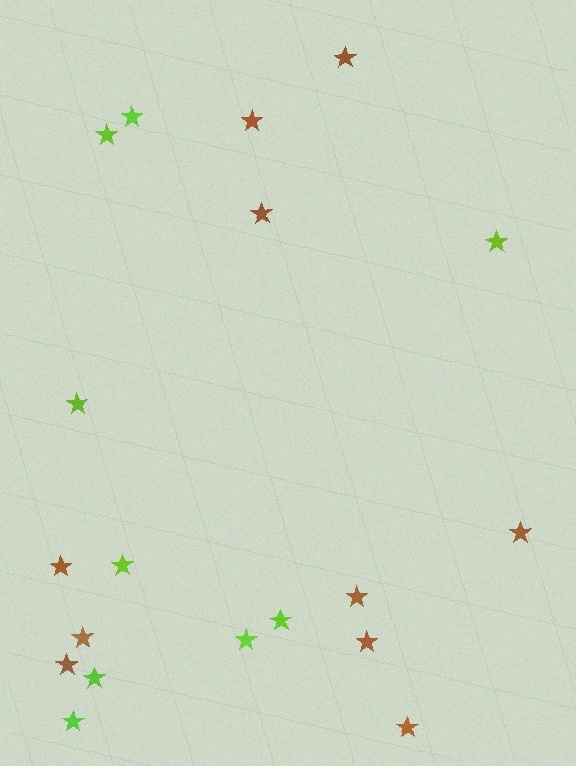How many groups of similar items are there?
There are 2 groups: one group of brown stars (10) and one group of lime stars (9).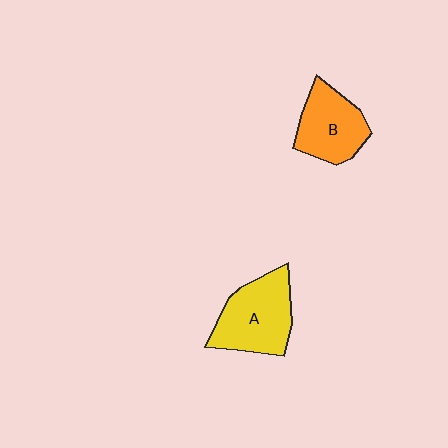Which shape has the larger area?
Shape A (yellow).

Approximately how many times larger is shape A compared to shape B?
Approximately 1.2 times.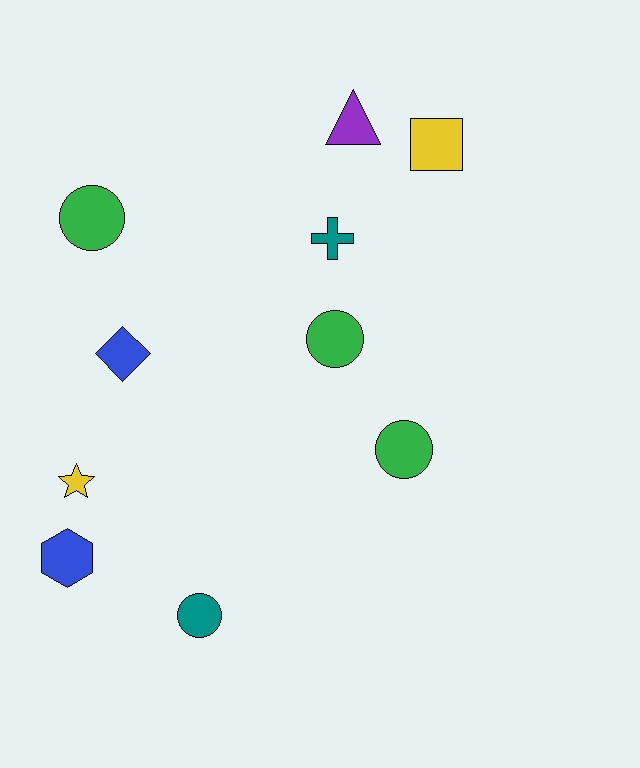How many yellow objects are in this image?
There are 2 yellow objects.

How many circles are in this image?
There are 4 circles.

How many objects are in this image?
There are 10 objects.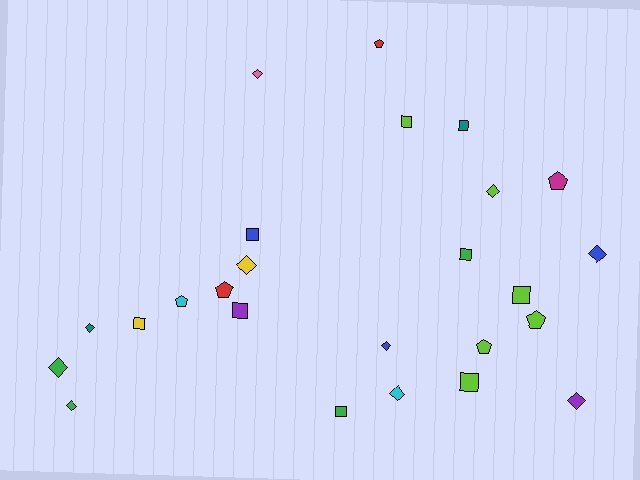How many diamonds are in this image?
There are 10 diamonds.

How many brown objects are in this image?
There are no brown objects.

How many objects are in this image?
There are 25 objects.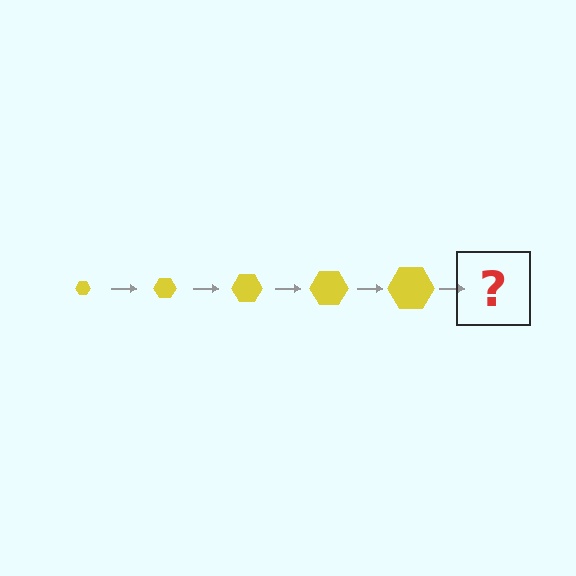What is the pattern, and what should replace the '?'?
The pattern is that the hexagon gets progressively larger each step. The '?' should be a yellow hexagon, larger than the previous one.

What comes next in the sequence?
The next element should be a yellow hexagon, larger than the previous one.